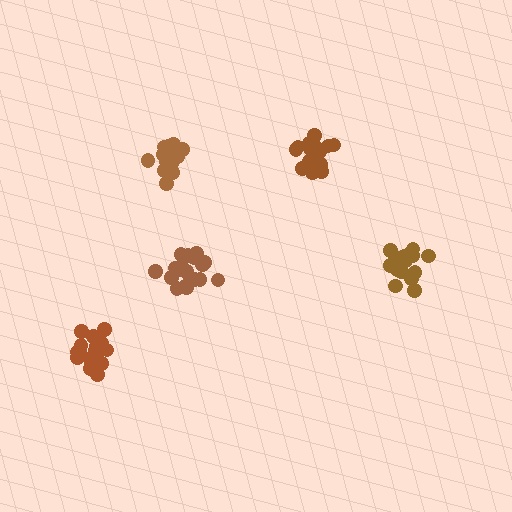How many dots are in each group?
Group 1: 16 dots, Group 2: 15 dots, Group 3: 20 dots, Group 4: 17 dots, Group 5: 20 dots (88 total).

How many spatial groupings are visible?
There are 5 spatial groupings.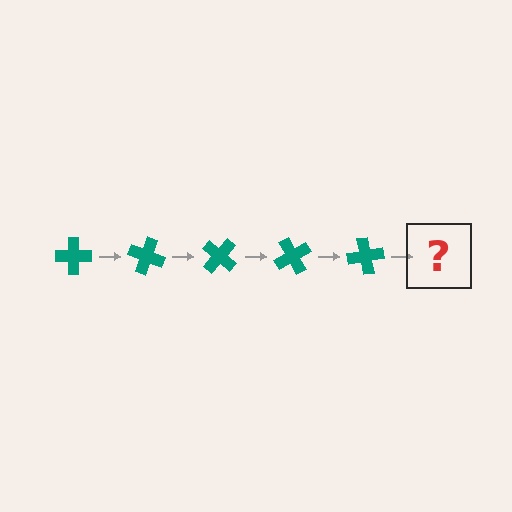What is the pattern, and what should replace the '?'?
The pattern is that the cross rotates 20 degrees each step. The '?' should be a teal cross rotated 100 degrees.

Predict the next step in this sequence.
The next step is a teal cross rotated 100 degrees.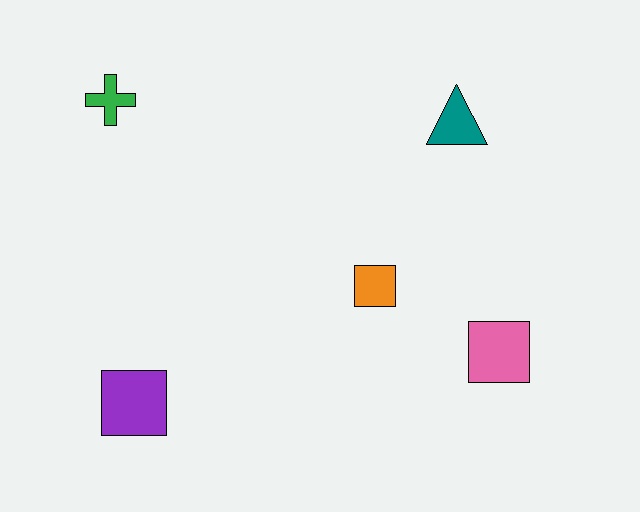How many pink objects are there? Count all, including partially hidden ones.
There is 1 pink object.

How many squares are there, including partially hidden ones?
There are 3 squares.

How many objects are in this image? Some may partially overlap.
There are 5 objects.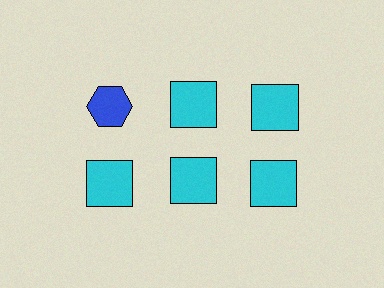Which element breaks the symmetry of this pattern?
The blue hexagon in the top row, leftmost column breaks the symmetry. All other shapes are cyan squares.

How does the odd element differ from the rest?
It differs in both color (blue instead of cyan) and shape (hexagon instead of square).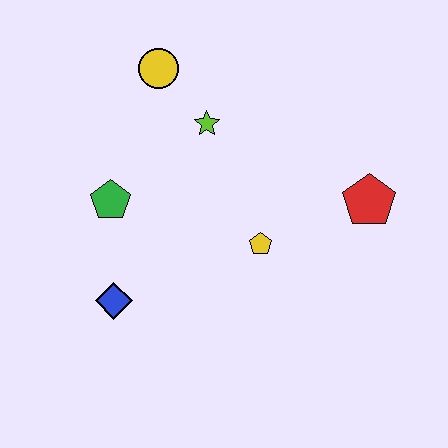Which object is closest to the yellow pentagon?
The red pentagon is closest to the yellow pentagon.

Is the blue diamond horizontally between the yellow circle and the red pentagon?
No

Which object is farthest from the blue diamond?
The red pentagon is farthest from the blue diamond.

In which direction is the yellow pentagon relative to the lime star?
The yellow pentagon is below the lime star.